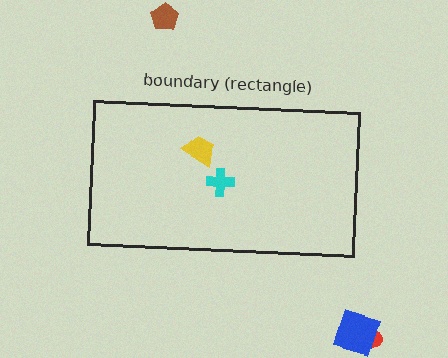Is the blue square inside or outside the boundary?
Outside.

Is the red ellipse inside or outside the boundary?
Outside.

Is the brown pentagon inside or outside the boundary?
Outside.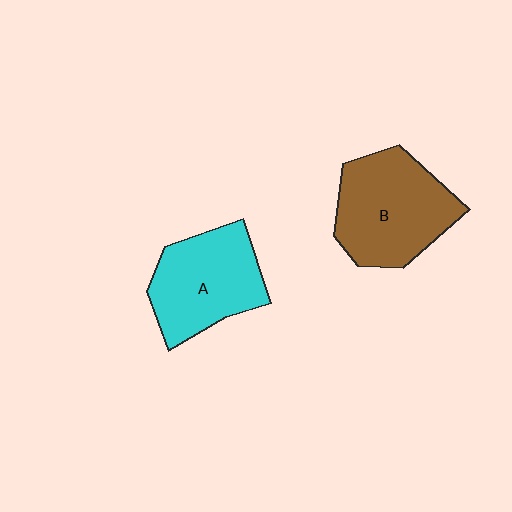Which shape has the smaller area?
Shape A (cyan).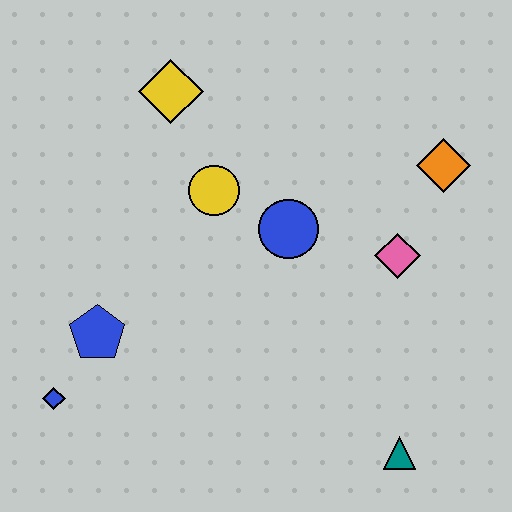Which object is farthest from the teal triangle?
The yellow diamond is farthest from the teal triangle.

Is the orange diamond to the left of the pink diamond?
No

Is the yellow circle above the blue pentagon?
Yes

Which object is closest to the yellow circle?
The blue circle is closest to the yellow circle.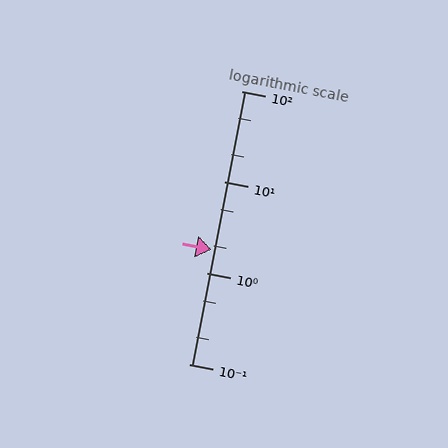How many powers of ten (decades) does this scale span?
The scale spans 3 decades, from 0.1 to 100.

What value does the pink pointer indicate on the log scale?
The pointer indicates approximately 1.8.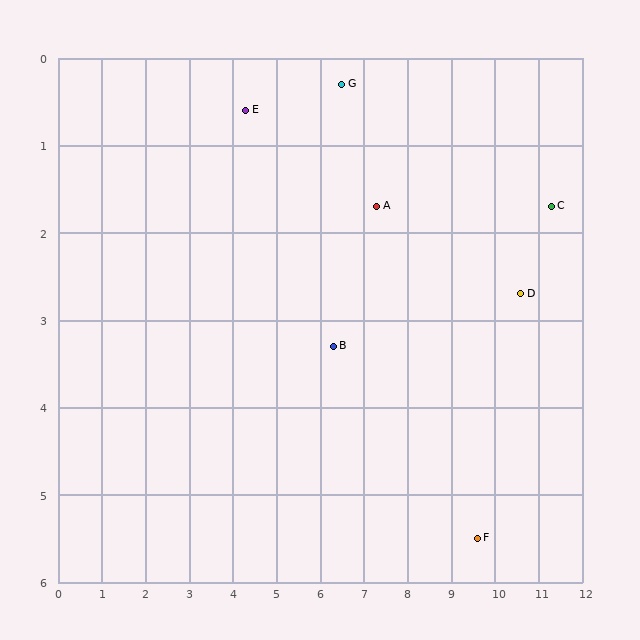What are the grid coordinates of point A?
Point A is at approximately (7.3, 1.7).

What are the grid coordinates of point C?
Point C is at approximately (11.3, 1.7).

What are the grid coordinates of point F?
Point F is at approximately (9.6, 5.5).